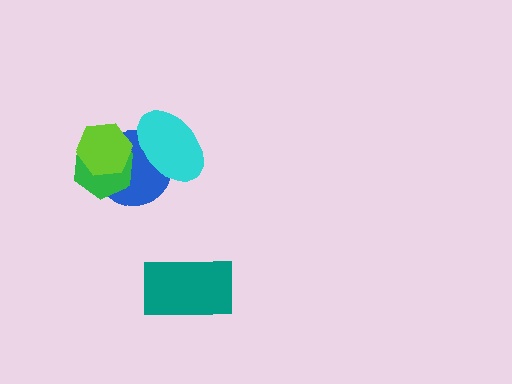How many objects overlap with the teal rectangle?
0 objects overlap with the teal rectangle.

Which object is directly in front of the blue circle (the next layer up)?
The green hexagon is directly in front of the blue circle.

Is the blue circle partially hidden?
Yes, it is partially covered by another shape.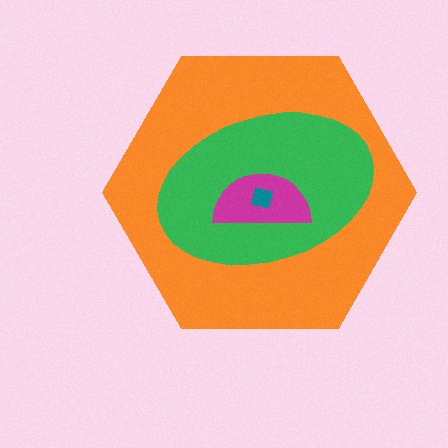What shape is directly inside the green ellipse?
The magenta semicircle.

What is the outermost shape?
The orange hexagon.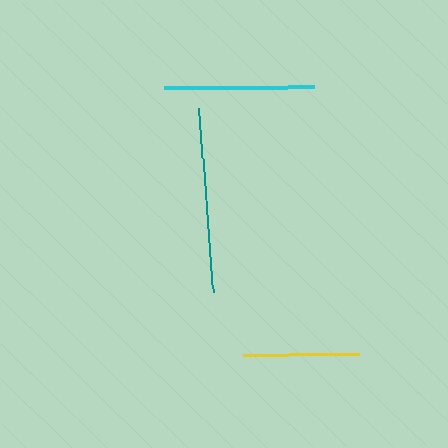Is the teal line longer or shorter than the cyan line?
The teal line is longer than the cyan line.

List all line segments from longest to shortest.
From longest to shortest: teal, cyan, yellow.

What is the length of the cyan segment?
The cyan segment is approximately 150 pixels long.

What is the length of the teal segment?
The teal segment is approximately 185 pixels long.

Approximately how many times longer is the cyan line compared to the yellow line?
The cyan line is approximately 1.3 times the length of the yellow line.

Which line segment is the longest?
The teal line is the longest at approximately 185 pixels.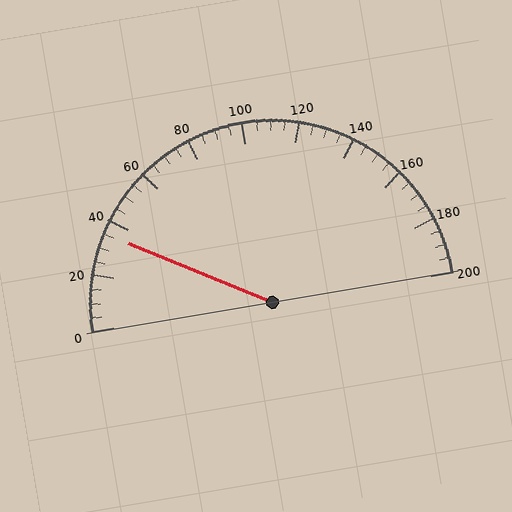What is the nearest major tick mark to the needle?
The nearest major tick mark is 40.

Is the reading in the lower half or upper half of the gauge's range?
The reading is in the lower half of the range (0 to 200).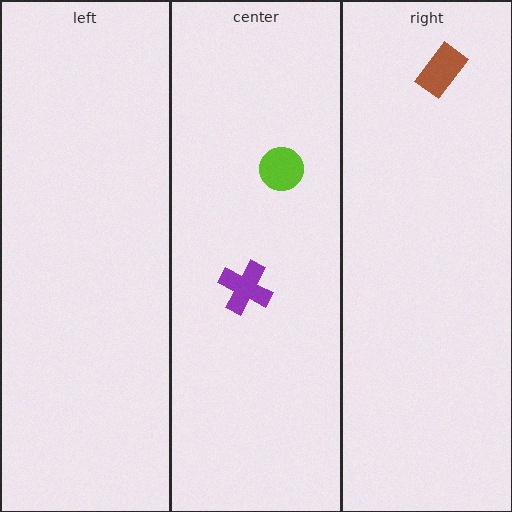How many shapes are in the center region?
2.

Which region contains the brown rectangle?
The right region.